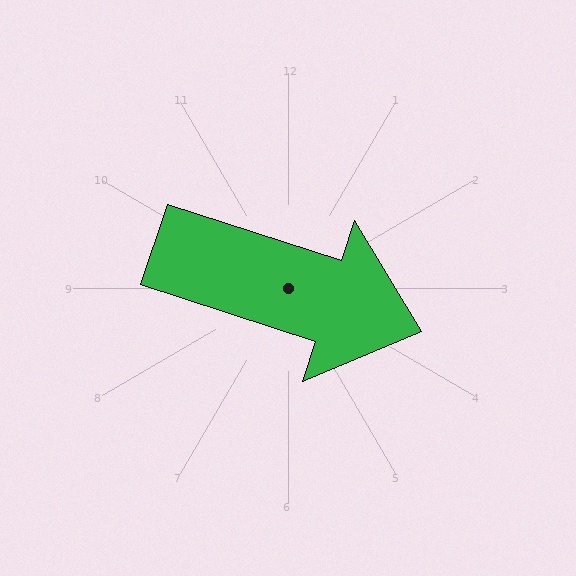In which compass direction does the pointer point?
East.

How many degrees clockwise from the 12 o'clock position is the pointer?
Approximately 108 degrees.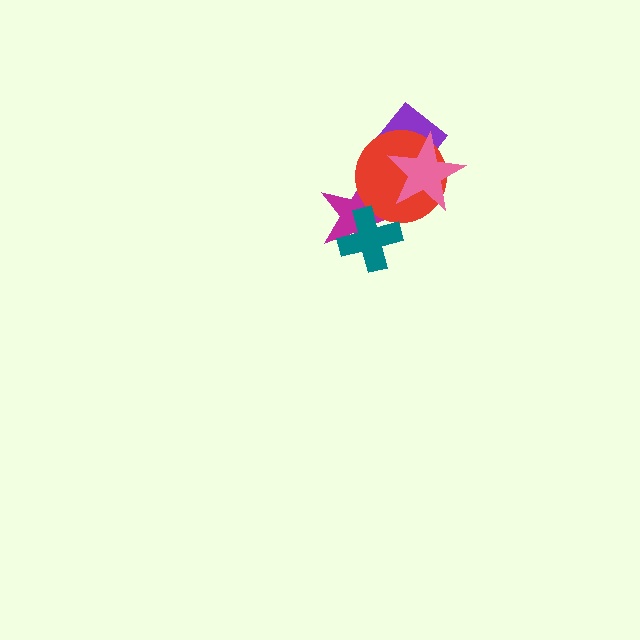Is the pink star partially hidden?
No, no other shape covers it.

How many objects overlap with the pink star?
2 objects overlap with the pink star.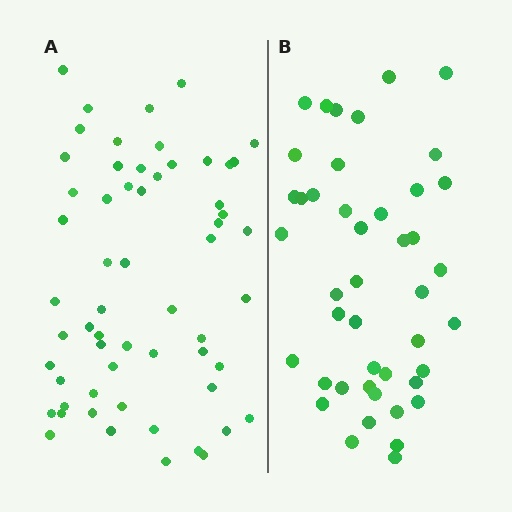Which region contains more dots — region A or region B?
Region A (the left region) has more dots.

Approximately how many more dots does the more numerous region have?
Region A has approximately 15 more dots than region B.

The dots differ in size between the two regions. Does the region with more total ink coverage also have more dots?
No. Region B has more total ink coverage because its dots are larger, but region A actually contains more individual dots. Total area can be misleading — the number of items is what matters here.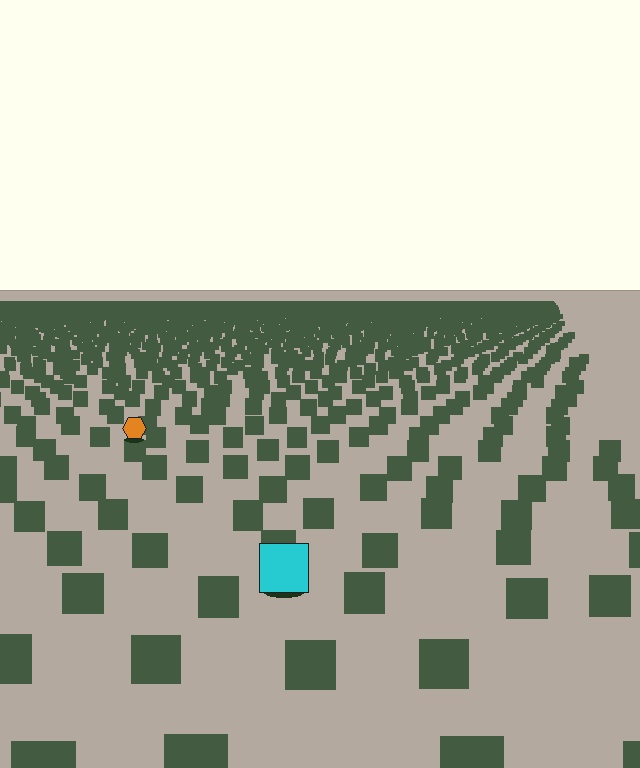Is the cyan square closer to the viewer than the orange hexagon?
Yes. The cyan square is closer — you can tell from the texture gradient: the ground texture is coarser near it.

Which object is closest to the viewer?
The cyan square is closest. The texture marks near it are larger and more spread out.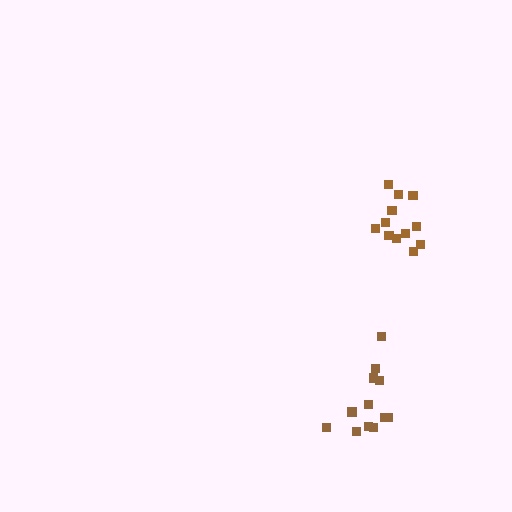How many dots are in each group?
Group 1: 12 dots, Group 2: 12 dots (24 total).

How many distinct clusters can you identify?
There are 2 distinct clusters.